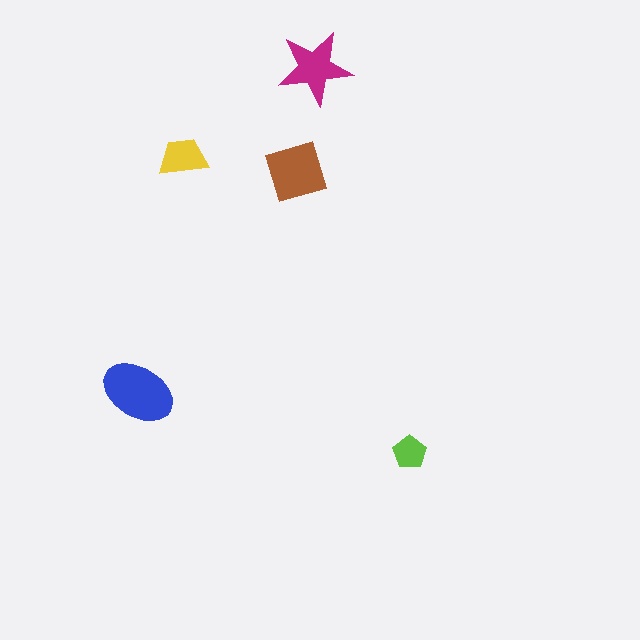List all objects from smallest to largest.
The lime pentagon, the yellow trapezoid, the magenta star, the brown square, the blue ellipse.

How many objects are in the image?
There are 5 objects in the image.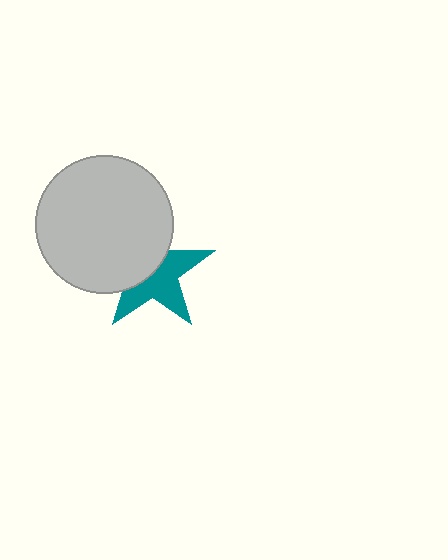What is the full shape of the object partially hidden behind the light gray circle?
The partially hidden object is a teal star.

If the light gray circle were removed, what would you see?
You would see the complete teal star.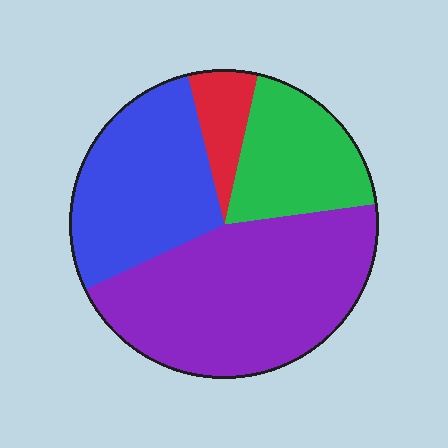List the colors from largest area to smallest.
From largest to smallest: purple, blue, green, red.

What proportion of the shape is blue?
Blue takes up about one quarter (1/4) of the shape.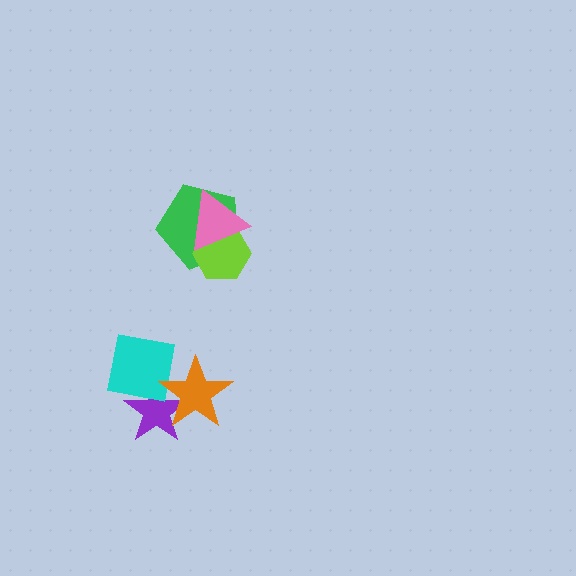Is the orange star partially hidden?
No, no other shape covers it.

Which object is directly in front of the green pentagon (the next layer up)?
The lime hexagon is directly in front of the green pentagon.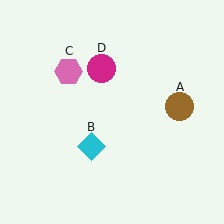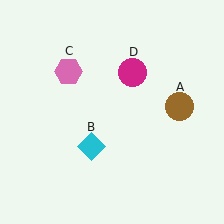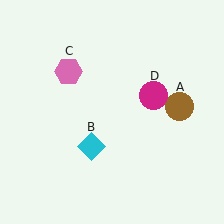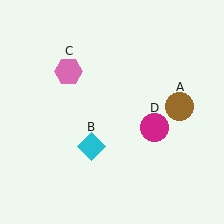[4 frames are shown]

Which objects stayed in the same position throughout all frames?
Brown circle (object A) and cyan diamond (object B) and pink hexagon (object C) remained stationary.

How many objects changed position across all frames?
1 object changed position: magenta circle (object D).